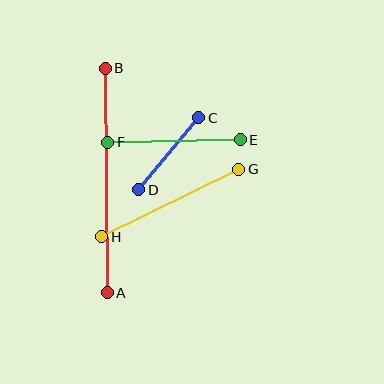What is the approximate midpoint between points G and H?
The midpoint is at approximately (170, 203) pixels.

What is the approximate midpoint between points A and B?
The midpoint is at approximately (106, 181) pixels.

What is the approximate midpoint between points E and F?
The midpoint is at approximately (174, 141) pixels.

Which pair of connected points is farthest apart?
Points A and B are farthest apart.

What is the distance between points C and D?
The distance is approximately 94 pixels.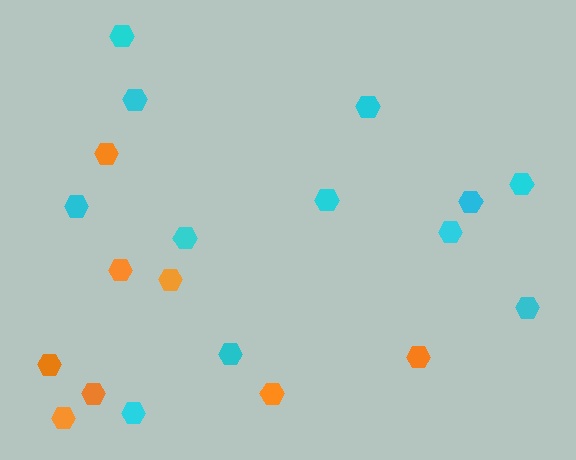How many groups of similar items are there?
There are 2 groups: one group of orange hexagons (8) and one group of cyan hexagons (12).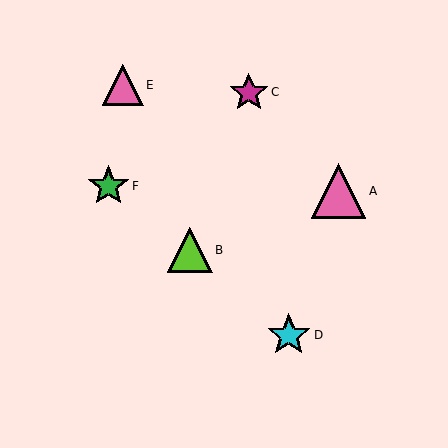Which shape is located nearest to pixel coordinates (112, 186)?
The green star (labeled F) at (109, 186) is nearest to that location.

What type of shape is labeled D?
Shape D is a cyan star.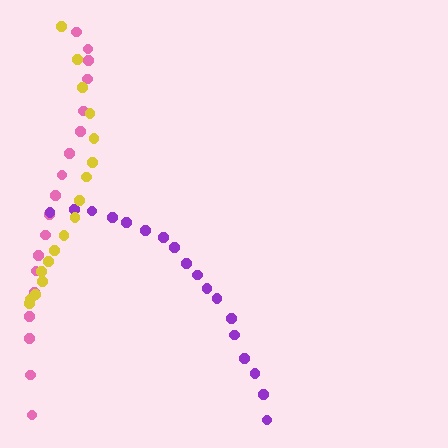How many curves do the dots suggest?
There are 3 distinct paths.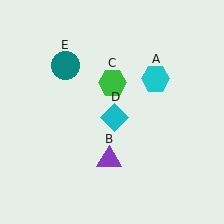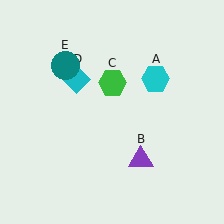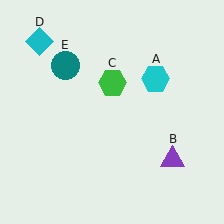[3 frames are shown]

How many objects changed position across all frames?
2 objects changed position: purple triangle (object B), cyan diamond (object D).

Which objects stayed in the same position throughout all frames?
Cyan hexagon (object A) and green hexagon (object C) and teal circle (object E) remained stationary.